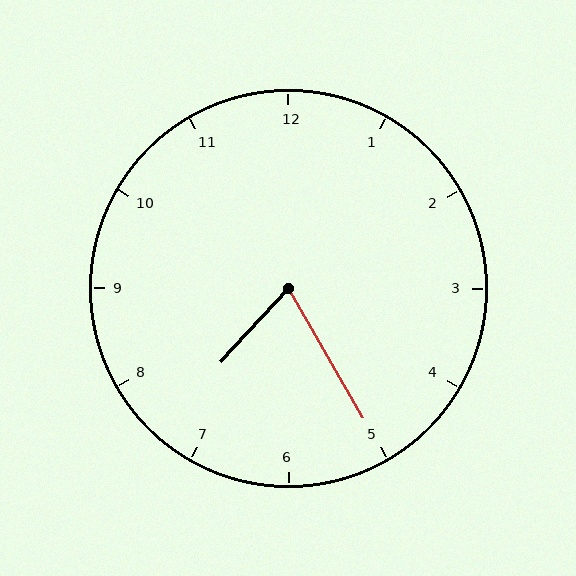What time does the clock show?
7:25.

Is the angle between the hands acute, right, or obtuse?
It is acute.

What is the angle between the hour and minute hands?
Approximately 72 degrees.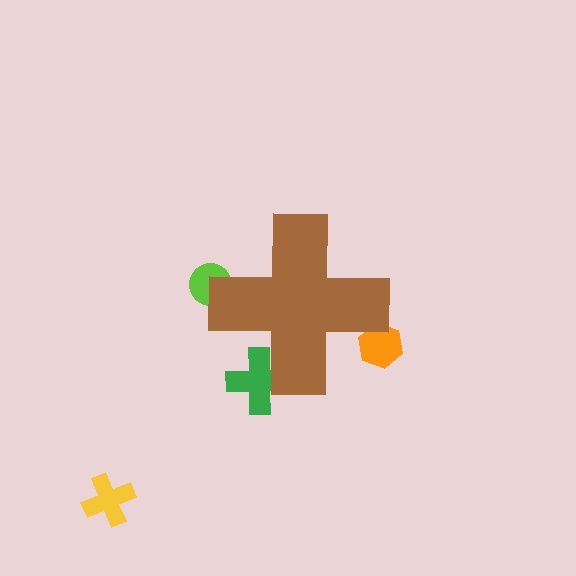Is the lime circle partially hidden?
Yes, the lime circle is partially hidden behind the brown cross.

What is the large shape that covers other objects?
A brown cross.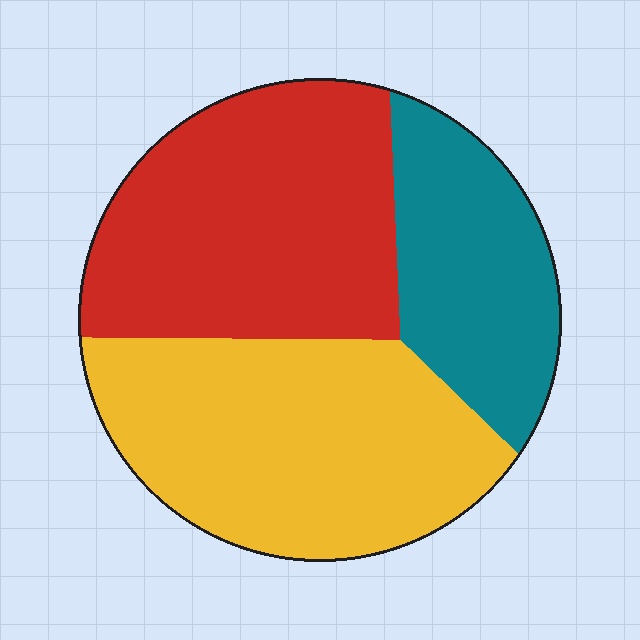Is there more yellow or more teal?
Yellow.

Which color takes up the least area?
Teal, at roughly 20%.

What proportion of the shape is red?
Red covers 38% of the shape.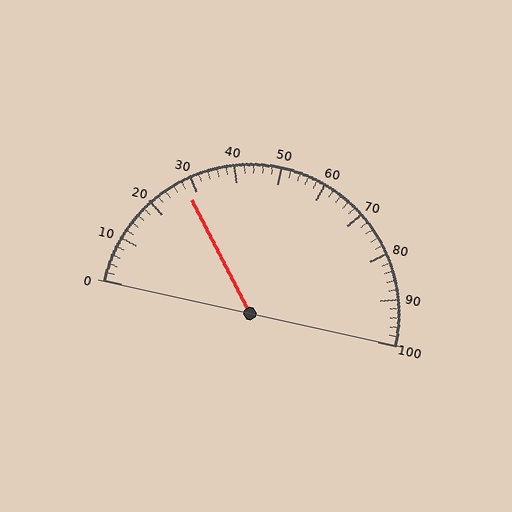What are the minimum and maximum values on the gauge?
The gauge ranges from 0 to 100.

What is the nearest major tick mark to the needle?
The nearest major tick mark is 30.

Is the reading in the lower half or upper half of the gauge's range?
The reading is in the lower half of the range (0 to 100).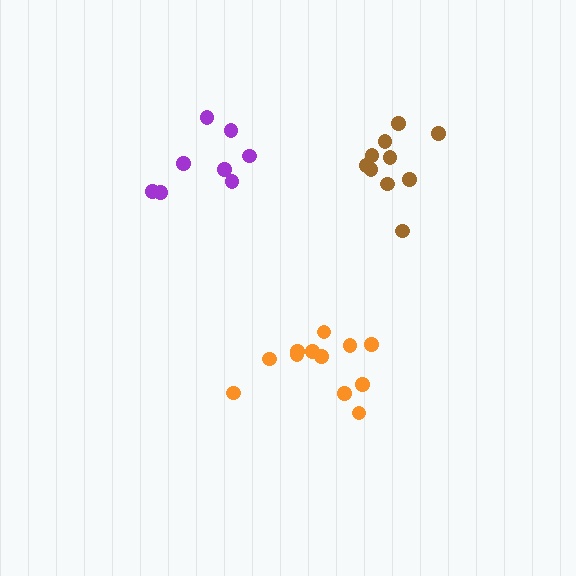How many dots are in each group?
Group 1: 8 dots, Group 2: 12 dots, Group 3: 10 dots (30 total).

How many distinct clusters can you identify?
There are 3 distinct clusters.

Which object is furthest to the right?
The brown cluster is rightmost.